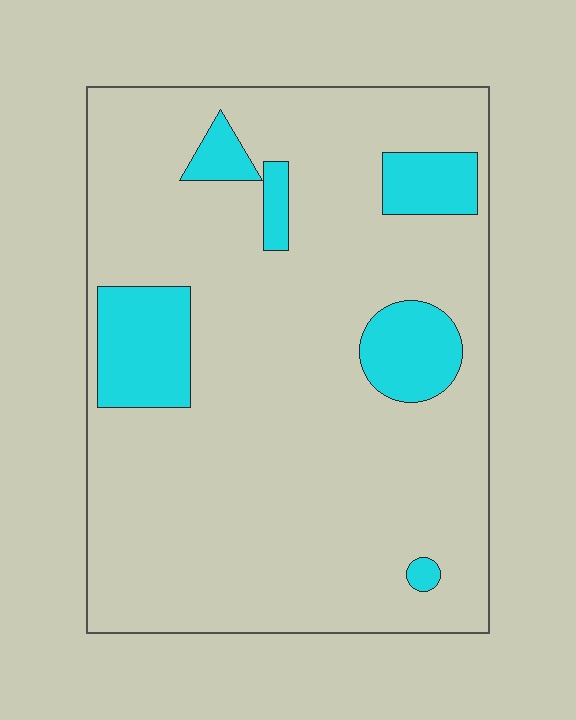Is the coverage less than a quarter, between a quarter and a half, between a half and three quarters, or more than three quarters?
Less than a quarter.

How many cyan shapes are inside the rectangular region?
6.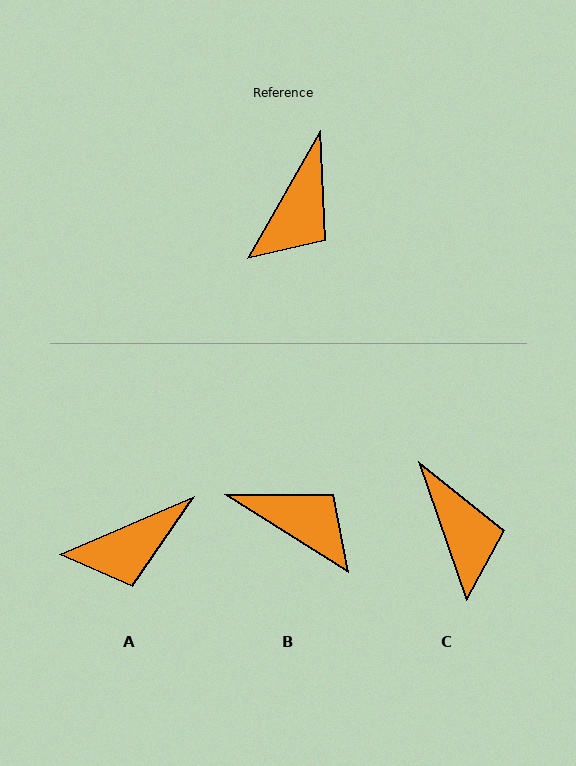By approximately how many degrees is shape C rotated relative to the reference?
Approximately 48 degrees counter-clockwise.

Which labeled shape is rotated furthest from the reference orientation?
B, about 87 degrees away.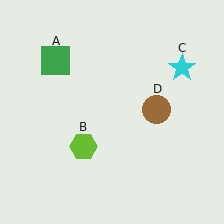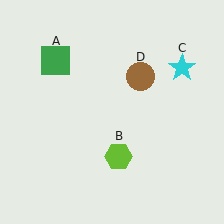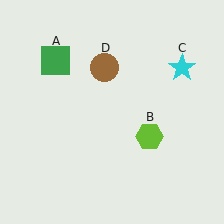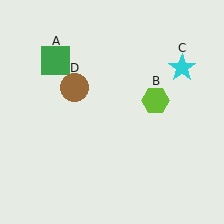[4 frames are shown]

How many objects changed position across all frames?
2 objects changed position: lime hexagon (object B), brown circle (object D).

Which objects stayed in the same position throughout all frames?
Green square (object A) and cyan star (object C) remained stationary.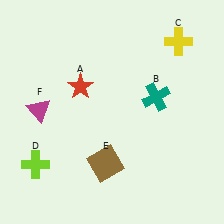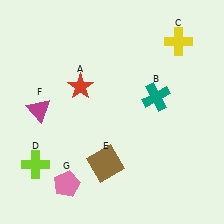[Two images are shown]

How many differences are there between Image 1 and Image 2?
There is 1 difference between the two images.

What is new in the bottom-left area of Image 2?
A pink pentagon (G) was added in the bottom-left area of Image 2.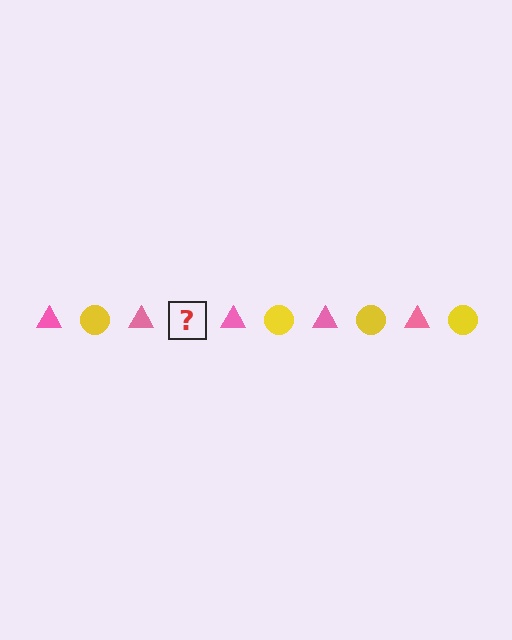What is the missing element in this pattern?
The missing element is a yellow circle.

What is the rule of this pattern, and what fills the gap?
The rule is that the pattern alternates between pink triangle and yellow circle. The gap should be filled with a yellow circle.